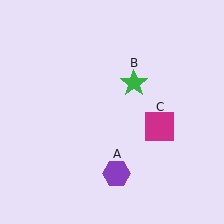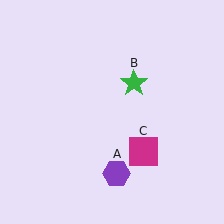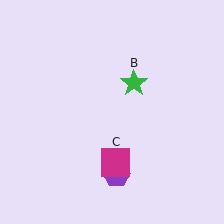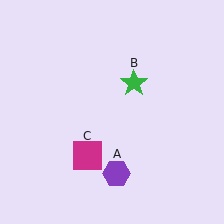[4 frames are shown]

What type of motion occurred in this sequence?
The magenta square (object C) rotated clockwise around the center of the scene.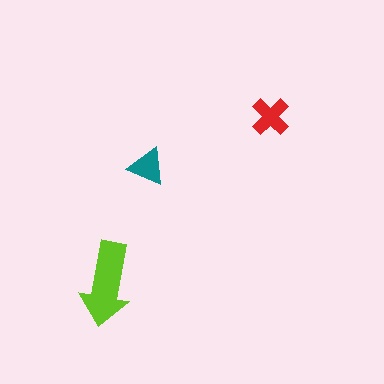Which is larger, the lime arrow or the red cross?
The lime arrow.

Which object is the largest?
The lime arrow.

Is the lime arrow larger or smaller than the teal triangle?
Larger.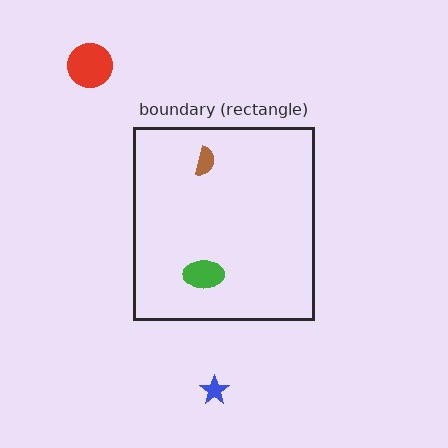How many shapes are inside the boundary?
2 inside, 2 outside.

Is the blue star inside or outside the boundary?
Outside.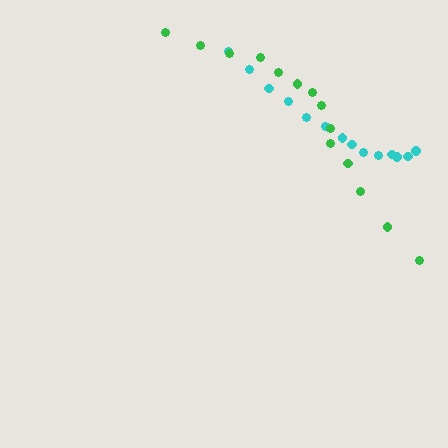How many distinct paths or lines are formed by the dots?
There are 2 distinct paths.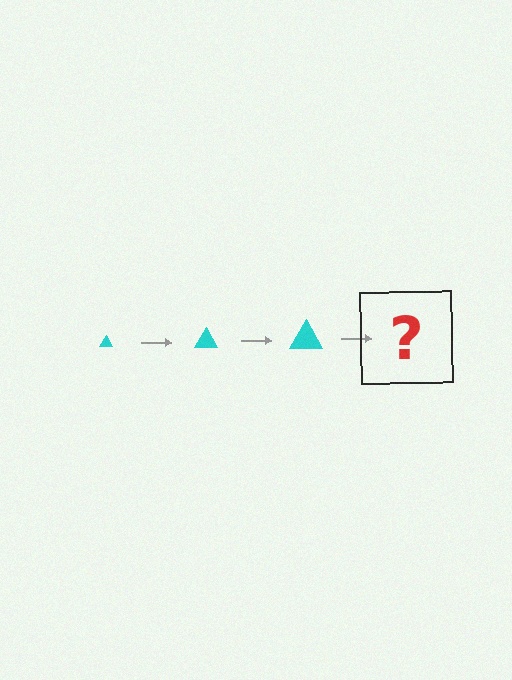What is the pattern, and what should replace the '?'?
The pattern is that the triangle gets progressively larger each step. The '?' should be a cyan triangle, larger than the previous one.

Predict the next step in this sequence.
The next step is a cyan triangle, larger than the previous one.